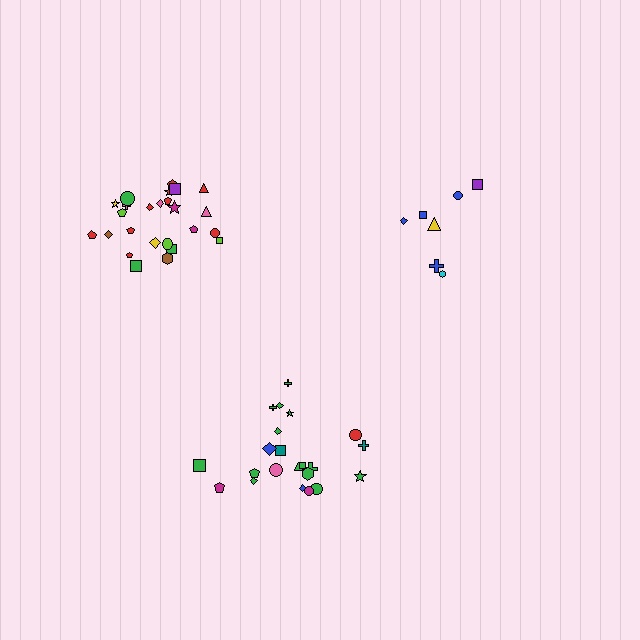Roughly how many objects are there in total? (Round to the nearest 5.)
Roughly 55 objects in total.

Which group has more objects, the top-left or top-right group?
The top-left group.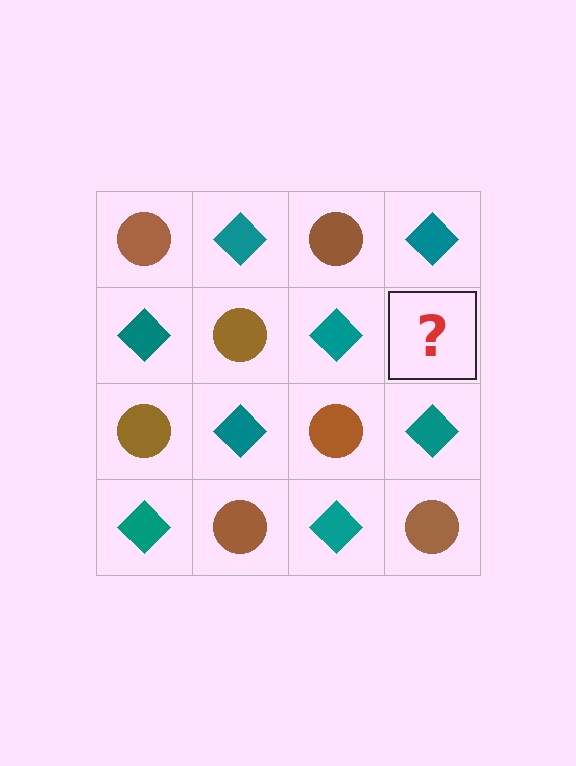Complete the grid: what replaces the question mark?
The question mark should be replaced with a brown circle.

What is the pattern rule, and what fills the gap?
The rule is that it alternates brown circle and teal diamond in a checkerboard pattern. The gap should be filled with a brown circle.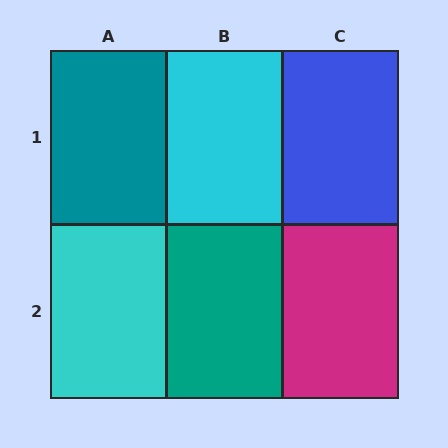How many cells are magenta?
1 cell is magenta.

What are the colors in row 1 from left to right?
Teal, cyan, blue.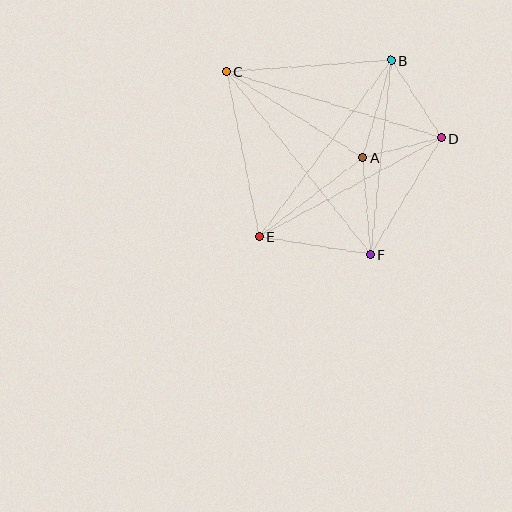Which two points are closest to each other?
Points A and D are closest to each other.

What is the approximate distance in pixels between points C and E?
The distance between C and E is approximately 168 pixels.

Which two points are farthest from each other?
Points C and F are farthest from each other.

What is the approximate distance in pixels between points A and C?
The distance between A and C is approximately 161 pixels.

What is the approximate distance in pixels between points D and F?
The distance between D and F is approximately 136 pixels.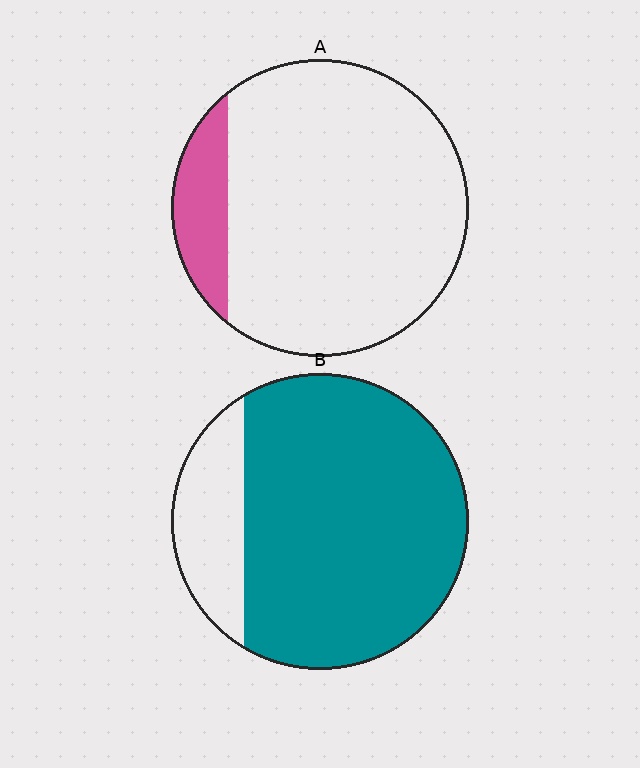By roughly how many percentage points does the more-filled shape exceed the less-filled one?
By roughly 70 percentage points (B over A).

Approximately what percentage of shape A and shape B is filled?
A is approximately 15% and B is approximately 80%.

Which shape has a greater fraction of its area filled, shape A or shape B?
Shape B.